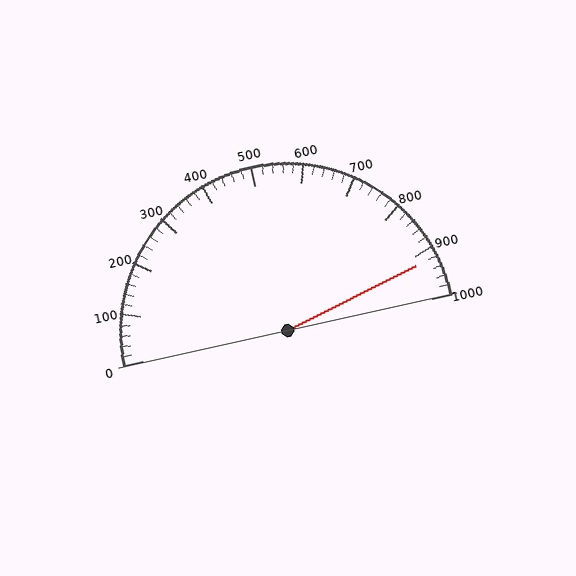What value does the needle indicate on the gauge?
The needle indicates approximately 920.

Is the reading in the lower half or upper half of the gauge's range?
The reading is in the upper half of the range (0 to 1000).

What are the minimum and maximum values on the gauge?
The gauge ranges from 0 to 1000.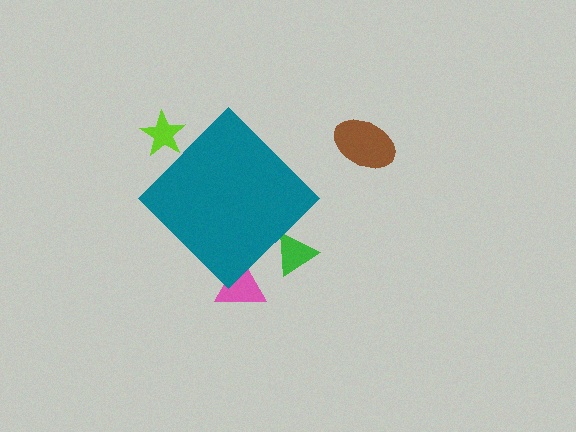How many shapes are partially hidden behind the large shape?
3 shapes are partially hidden.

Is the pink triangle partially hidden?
Yes, the pink triangle is partially hidden behind the teal diamond.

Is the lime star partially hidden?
Yes, the lime star is partially hidden behind the teal diamond.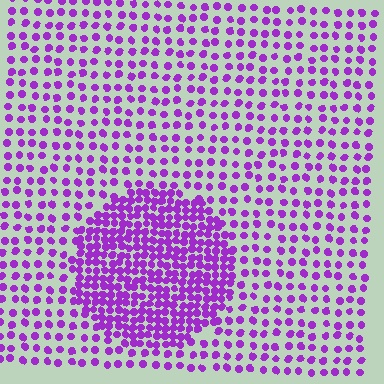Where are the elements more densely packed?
The elements are more densely packed inside the circle boundary.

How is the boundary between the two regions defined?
The boundary is defined by a change in element density (approximately 2.3x ratio). All elements are the same color, size, and shape.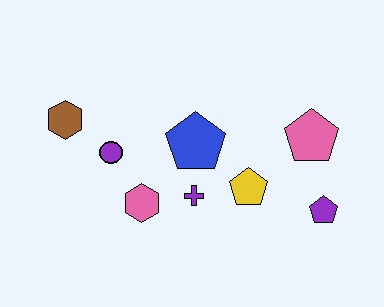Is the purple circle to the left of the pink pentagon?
Yes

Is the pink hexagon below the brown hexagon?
Yes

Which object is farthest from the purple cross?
The brown hexagon is farthest from the purple cross.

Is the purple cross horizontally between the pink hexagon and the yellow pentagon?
Yes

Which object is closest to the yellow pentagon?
The purple cross is closest to the yellow pentagon.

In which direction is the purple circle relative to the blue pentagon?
The purple circle is to the left of the blue pentagon.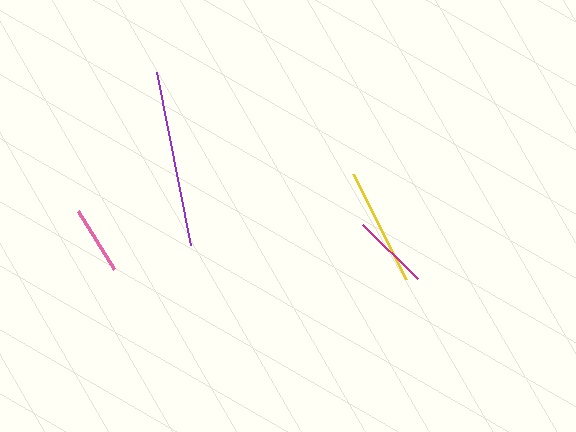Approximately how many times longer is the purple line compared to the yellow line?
The purple line is approximately 1.5 times the length of the yellow line.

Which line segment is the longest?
The purple line is the longest at approximately 177 pixels.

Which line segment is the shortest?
The pink line is the shortest at approximately 69 pixels.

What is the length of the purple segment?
The purple segment is approximately 177 pixels long.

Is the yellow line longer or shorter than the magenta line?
The yellow line is longer than the magenta line.